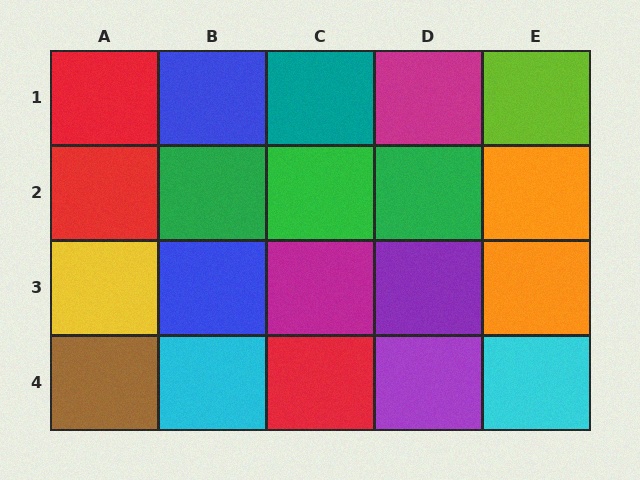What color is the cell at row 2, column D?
Green.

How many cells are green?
3 cells are green.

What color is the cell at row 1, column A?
Red.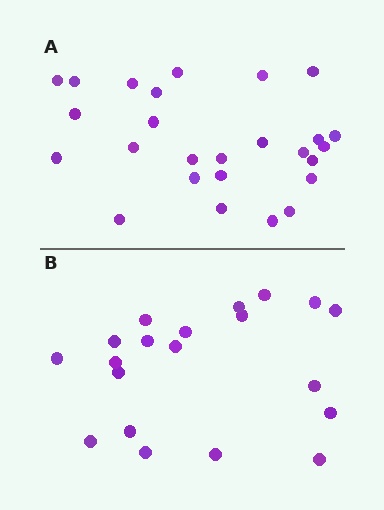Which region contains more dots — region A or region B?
Region A (the top region) has more dots.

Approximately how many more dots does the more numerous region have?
Region A has about 6 more dots than region B.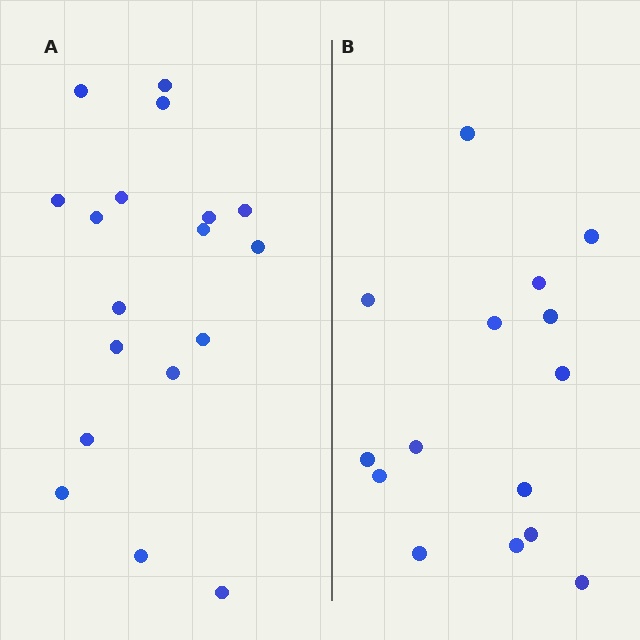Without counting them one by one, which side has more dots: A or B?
Region A (the left region) has more dots.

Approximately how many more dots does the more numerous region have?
Region A has just a few more — roughly 2 or 3 more dots than region B.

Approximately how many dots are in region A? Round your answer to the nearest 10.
About 20 dots. (The exact count is 18, which rounds to 20.)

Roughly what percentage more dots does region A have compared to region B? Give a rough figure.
About 20% more.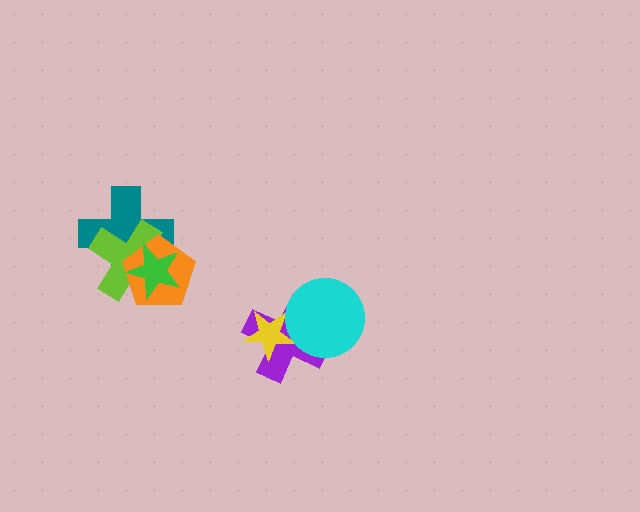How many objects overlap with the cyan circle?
2 objects overlap with the cyan circle.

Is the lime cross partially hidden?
Yes, it is partially covered by another shape.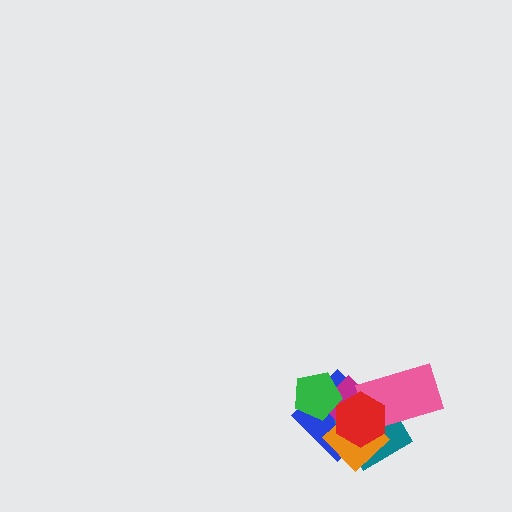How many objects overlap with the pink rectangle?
5 objects overlap with the pink rectangle.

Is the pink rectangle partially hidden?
Yes, it is partially covered by another shape.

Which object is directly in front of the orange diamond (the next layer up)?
The pink rectangle is directly in front of the orange diamond.